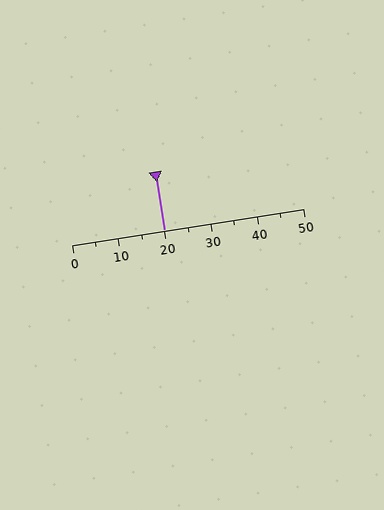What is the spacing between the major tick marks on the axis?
The major ticks are spaced 10 apart.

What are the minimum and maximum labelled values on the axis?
The axis runs from 0 to 50.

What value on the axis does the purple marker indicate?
The marker indicates approximately 20.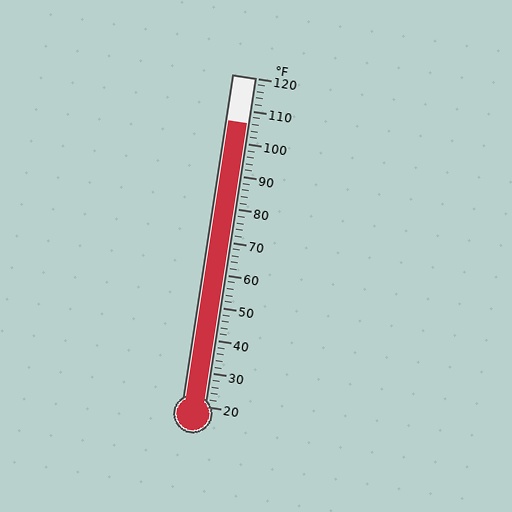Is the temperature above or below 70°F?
The temperature is above 70°F.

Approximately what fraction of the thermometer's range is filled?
The thermometer is filled to approximately 85% of its range.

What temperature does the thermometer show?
The thermometer shows approximately 106°F.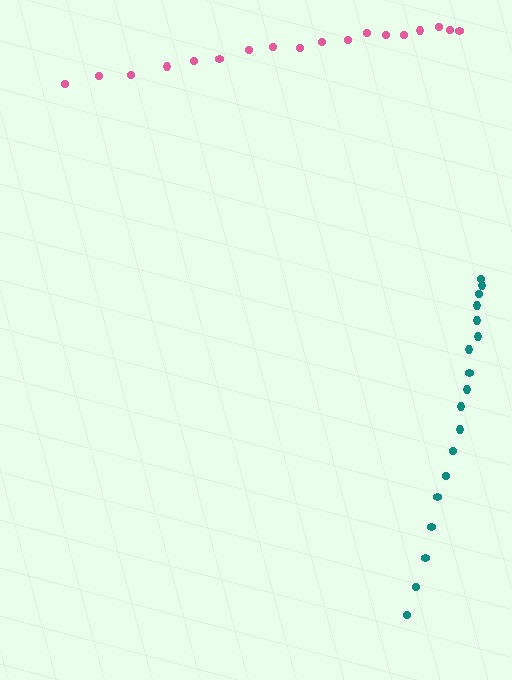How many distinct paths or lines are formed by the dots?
There are 2 distinct paths.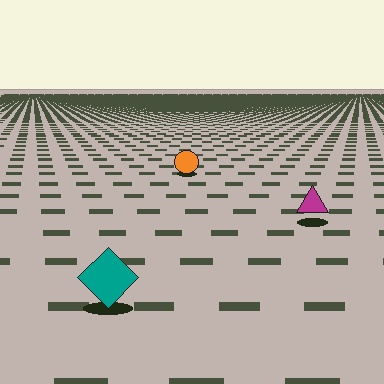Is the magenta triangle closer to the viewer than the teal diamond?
No. The teal diamond is closer — you can tell from the texture gradient: the ground texture is coarser near it.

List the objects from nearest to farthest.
From nearest to farthest: the teal diamond, the magenta triangle, the orange circle.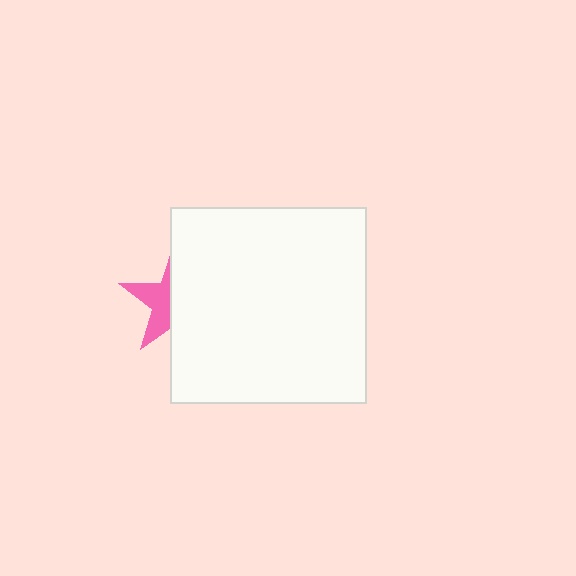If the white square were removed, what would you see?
You would see the complete pink star.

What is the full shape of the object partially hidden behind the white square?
The partially hidden object is a pink star.